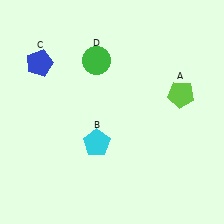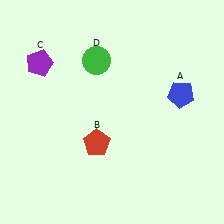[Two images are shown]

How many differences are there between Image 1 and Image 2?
There are 3 differences between the two images.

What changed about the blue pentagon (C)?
In Image 1, C is blue. In Image 2, it changed to purple.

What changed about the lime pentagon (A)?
In Image 1, A is lime. In Image 2, it changed to blue.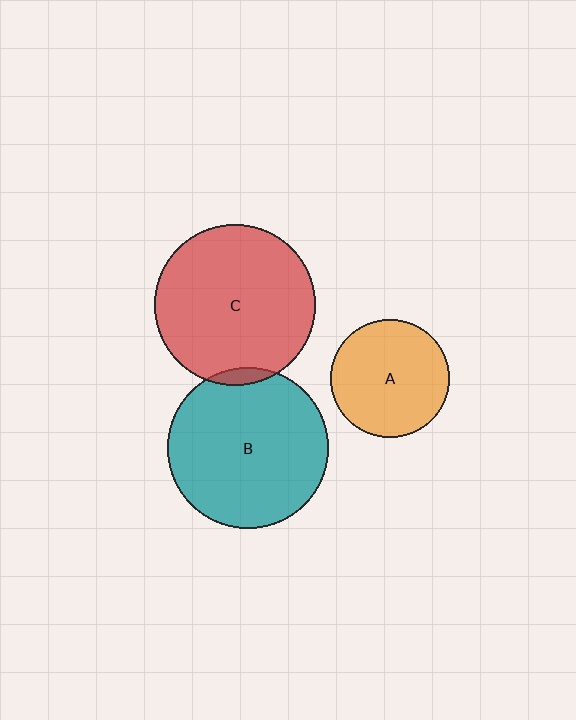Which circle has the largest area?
Circle B (teal).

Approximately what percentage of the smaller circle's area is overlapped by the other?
Approximately 5%.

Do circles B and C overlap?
Yes.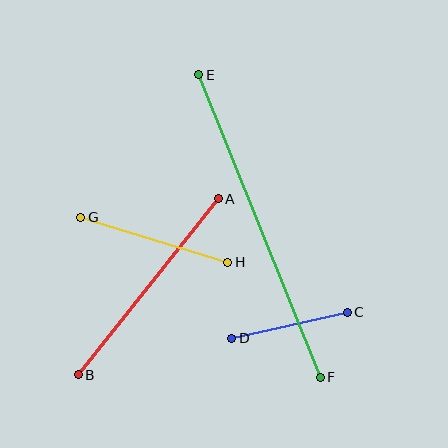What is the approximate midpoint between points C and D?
The midpoint is at approximately (289, 325) pixels.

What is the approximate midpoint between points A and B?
The midpoint is at approximately (148, 287) pixels.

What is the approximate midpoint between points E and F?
The midpoint is at approximately (260, 226) pixels.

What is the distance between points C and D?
The distance is approximately 118 pixels.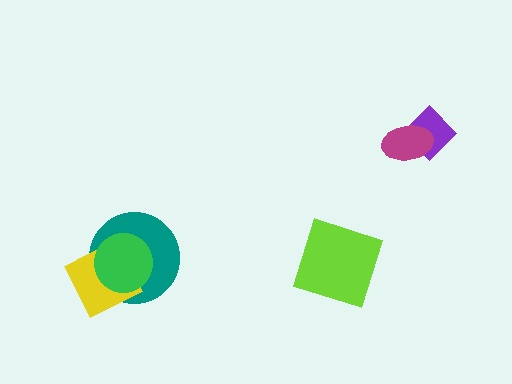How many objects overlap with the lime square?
0 objects overlap with the lime square.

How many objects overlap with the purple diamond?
1 object overlaps with the purple diamond.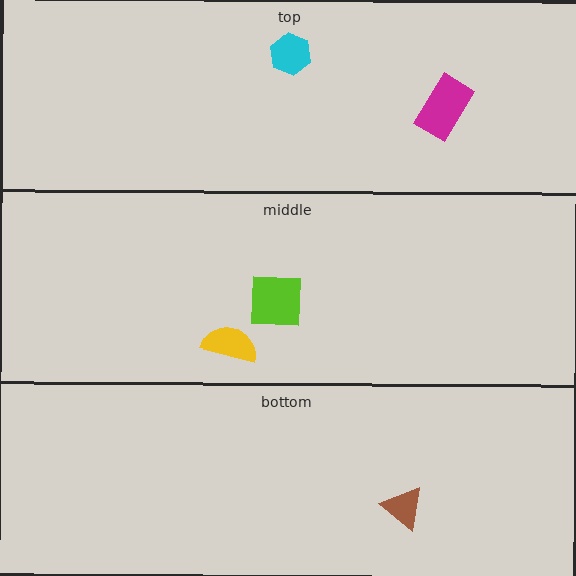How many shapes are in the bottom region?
1.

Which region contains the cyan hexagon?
The top region.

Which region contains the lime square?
The middle region.